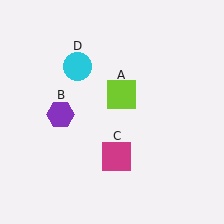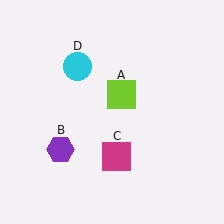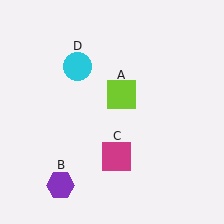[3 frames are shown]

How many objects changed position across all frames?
1 object changed position: purple hexagon (object B).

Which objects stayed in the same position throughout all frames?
Lime square (object A) and magenta square (object C) and cyan circle (object D) remained stationary.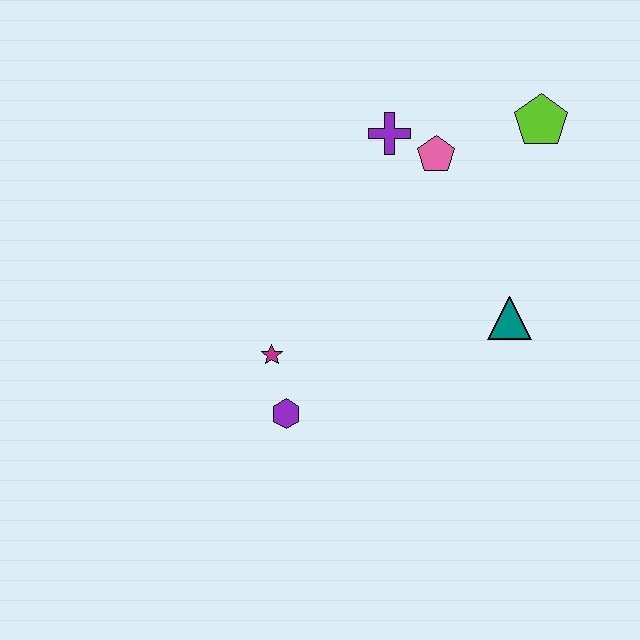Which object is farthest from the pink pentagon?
The purple hexagon is farthest from the pink pentagon.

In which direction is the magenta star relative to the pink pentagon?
The magenta star is below the pink pentagon.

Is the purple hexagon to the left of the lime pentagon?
Yes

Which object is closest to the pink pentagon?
The purple cross is closest to the pink pentagon.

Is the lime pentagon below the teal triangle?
No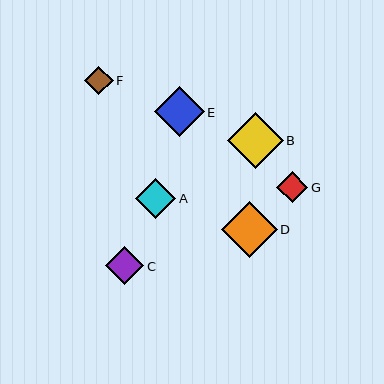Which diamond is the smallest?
Diamond F is the smallest with a size of approximately 28 pixels.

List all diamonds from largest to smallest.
From largest to smallest: B, D, E, A, C, G, F.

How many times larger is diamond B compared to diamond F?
Diamond B is approximately 2.0 times the size of diamond F.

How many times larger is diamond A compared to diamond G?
Diamond A is approximately 1.3 times the size of diamond G.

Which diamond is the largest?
Diamond B is the largest with a size of approximately 56 pixels.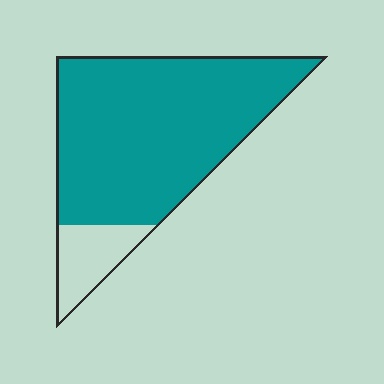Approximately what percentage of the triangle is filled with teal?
Approximately 85%.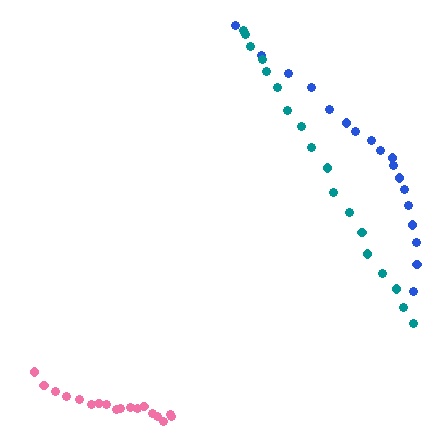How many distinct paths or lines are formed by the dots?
There are 3 distinct paths.